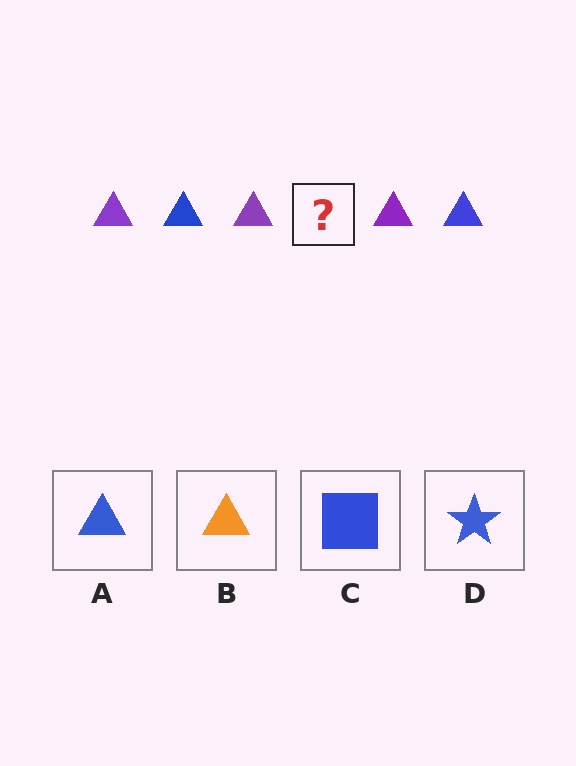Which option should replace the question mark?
Option A.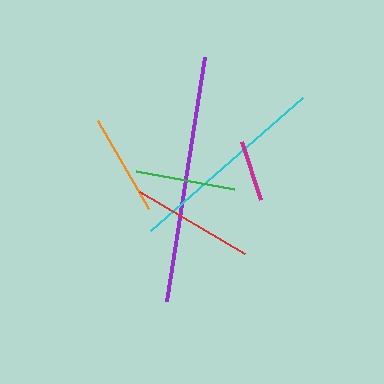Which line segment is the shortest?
The magenta line is the shortest at approximately 61 pixels.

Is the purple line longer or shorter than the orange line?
The purple line is longer than the orange line.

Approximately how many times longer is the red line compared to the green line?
The red line is approximately 1.2 times the length of the green line.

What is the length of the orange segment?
The orange segment is approximately 102 pixels long.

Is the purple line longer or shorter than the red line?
The purple line is longer than the red line.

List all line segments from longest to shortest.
From longest to shortest: purple, cyan, red, orange, green, magenta.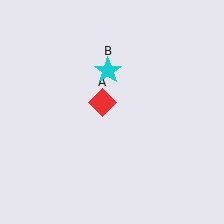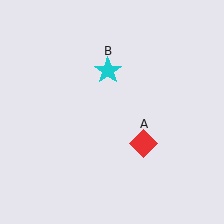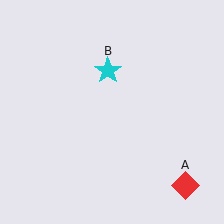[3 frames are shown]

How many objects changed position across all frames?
1 object changed position: red diamond (object A).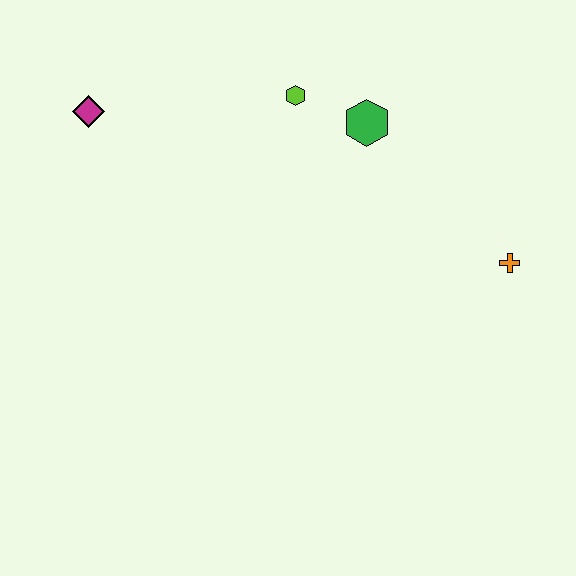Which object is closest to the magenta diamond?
The lime hexagon is closest to the magenta diamond.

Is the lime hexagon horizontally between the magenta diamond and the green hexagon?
Yes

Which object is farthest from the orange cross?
The magenta diamond is farthest from the orange cross.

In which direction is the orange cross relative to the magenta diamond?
The orange cross is to the right of the magenta diamond.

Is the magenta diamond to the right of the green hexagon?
No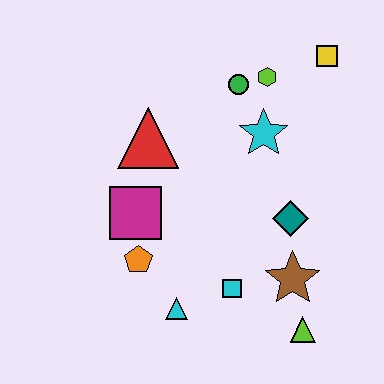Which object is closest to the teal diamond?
The brown star is closest to the teal diamond.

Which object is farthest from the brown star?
The yellow square is farthest from the brown star.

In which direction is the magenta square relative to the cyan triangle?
The magenta square is above the cyan triangle.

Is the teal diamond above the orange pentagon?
Yes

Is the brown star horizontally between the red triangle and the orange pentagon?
No